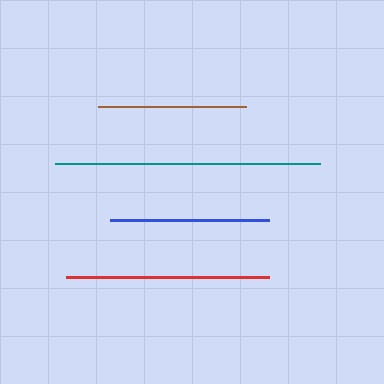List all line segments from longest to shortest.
From longest to shortest: teal, red, blue, brown.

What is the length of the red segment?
The red segment is approximately 203 pixels long.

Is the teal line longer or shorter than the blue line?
The teal line is longer than the blue line.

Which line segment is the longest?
The teal line is the longest at approximately 266 pixels.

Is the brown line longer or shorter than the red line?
The red line is longer than the brown line.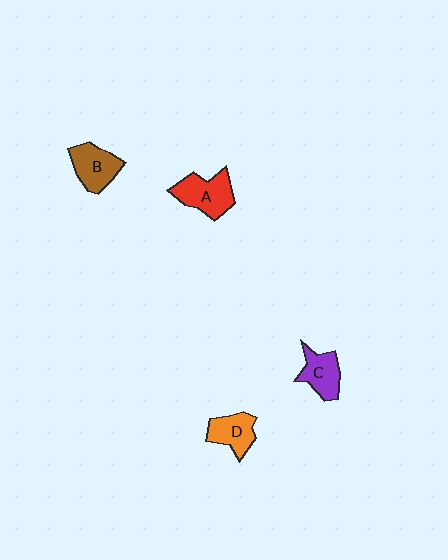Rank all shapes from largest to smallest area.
From largest to smallest: A (red), B (brown), C (purple), D (orange).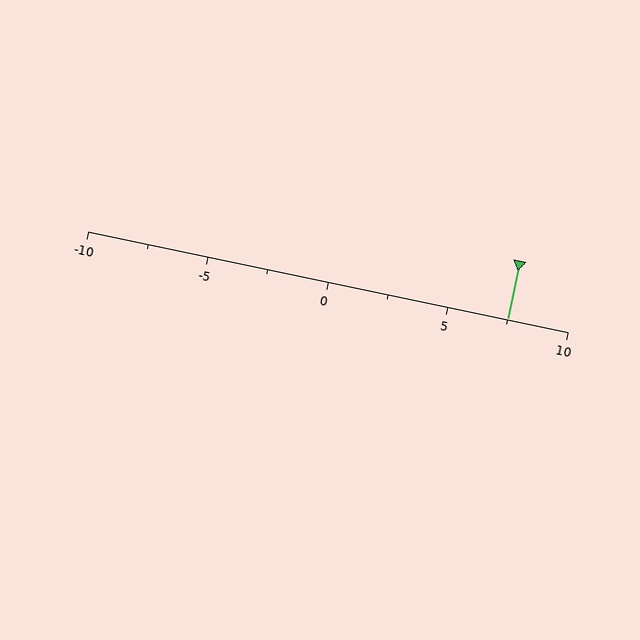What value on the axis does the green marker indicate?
The marker indicates approximately 7.5.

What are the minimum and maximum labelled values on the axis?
The axis runs from -10 to 10.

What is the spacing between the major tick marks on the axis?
The major ticks are spaced 5 apart.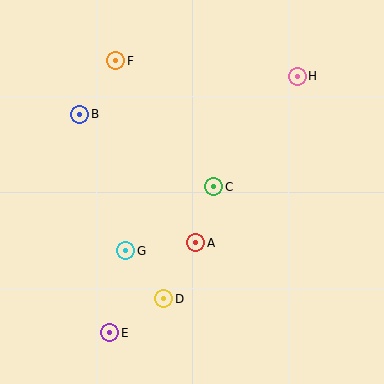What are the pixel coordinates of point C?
Point C is at (214, 187).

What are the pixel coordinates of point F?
Point F is at (116, 61).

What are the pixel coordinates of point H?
Point H is at (297, 76).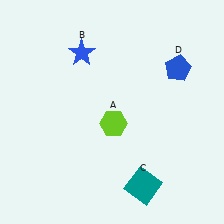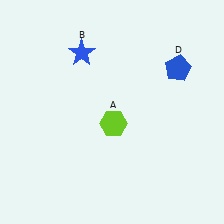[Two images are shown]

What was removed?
The teal square (C) was removed in Image 2.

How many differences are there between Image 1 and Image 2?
There is 1 difference between the two images.